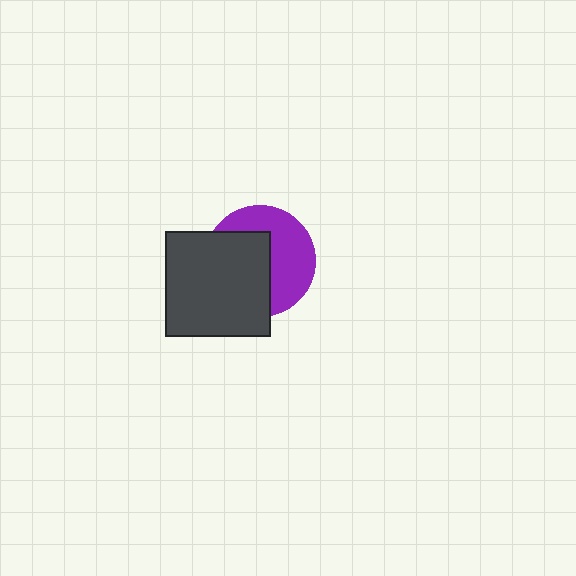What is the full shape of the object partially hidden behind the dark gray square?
The partially hidden object is a purple circle.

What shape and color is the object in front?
The object in front is a dark gray square.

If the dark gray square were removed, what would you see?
You would see the complete purple circle.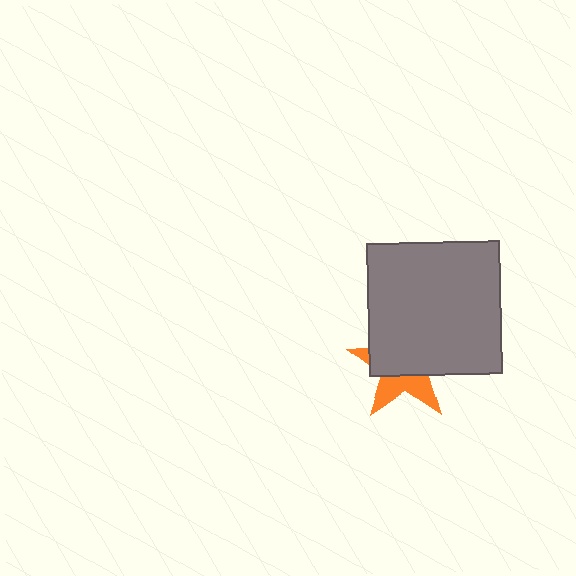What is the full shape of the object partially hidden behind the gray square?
The partially hidden object is an orange star.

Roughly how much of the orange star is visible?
A small part of it is visible (roughly 38%).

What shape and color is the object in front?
The object in front is a gray square.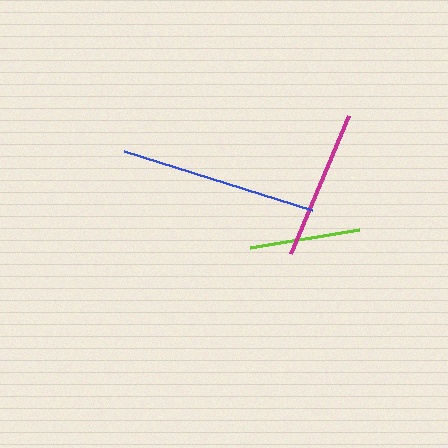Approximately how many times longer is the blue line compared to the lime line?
The blue line is approximately 1.8 times the length of the lime line.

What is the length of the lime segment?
The lime segment is approximately 110 pixels long.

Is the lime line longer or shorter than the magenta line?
The magenta line is longer than the lime line.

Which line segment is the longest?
The blue line is the longest at approximately 197 pixels.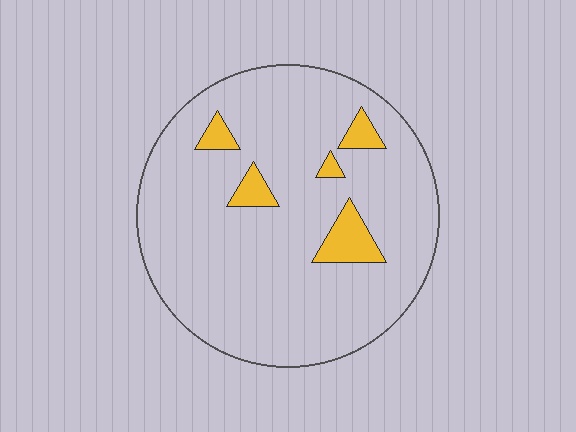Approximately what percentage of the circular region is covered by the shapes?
Approximately 10%.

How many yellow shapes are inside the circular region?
5.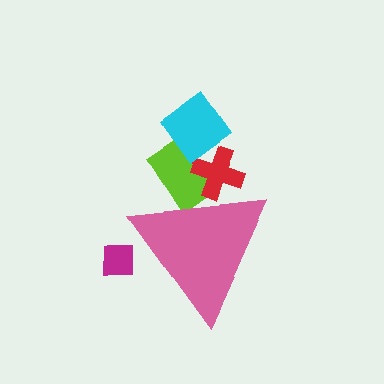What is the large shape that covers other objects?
A pink triangle.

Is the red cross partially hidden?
Yes, the red cross is partially hidden behind the pink triangle.